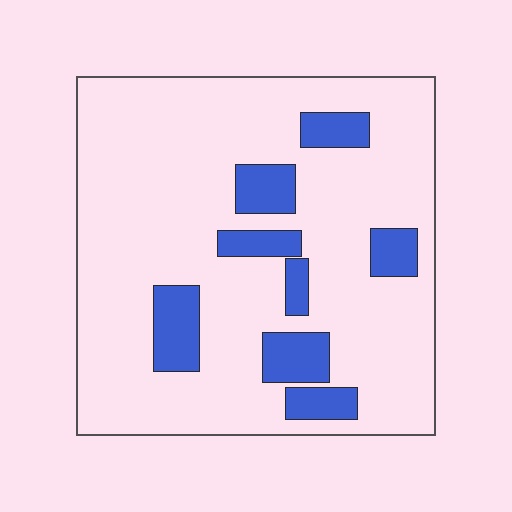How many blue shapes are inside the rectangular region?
8.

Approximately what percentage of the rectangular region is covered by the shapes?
Approximately 15%.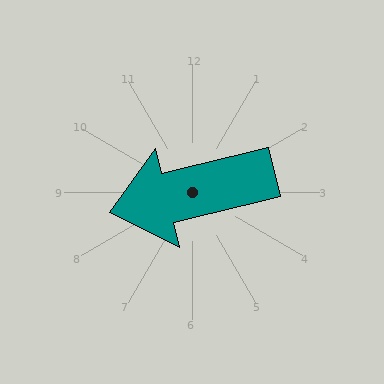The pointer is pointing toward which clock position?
Roughly 9 o'clock.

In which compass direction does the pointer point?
West.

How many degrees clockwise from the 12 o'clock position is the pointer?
Approximately 256 degrees.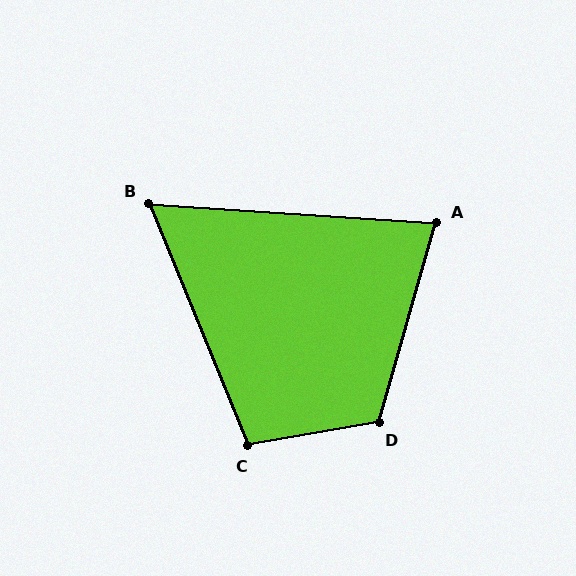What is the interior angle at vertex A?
Approximately 78 degrees (acute).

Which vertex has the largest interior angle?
D, at approximately 116 degrees.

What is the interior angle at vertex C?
Approximately 102 degrees (obtuse).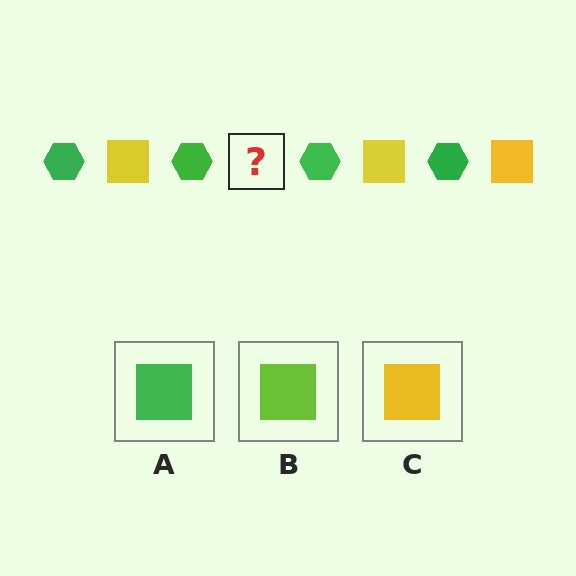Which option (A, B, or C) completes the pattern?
C.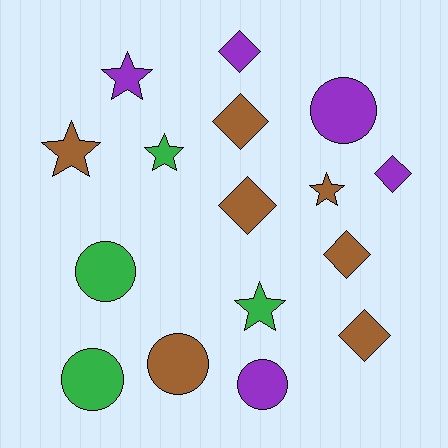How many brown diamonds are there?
There are 4 brown diamonds.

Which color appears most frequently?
Brown, with 7 objects.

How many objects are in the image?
There are 16 objects.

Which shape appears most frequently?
Diamond, with 6 objects.